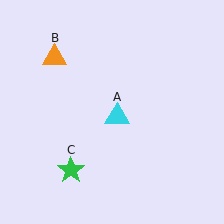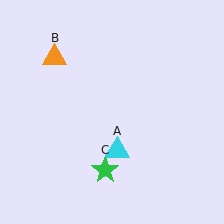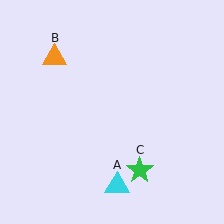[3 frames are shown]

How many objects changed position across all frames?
2 objects changed position: cyan triangle (object A), green star (object C).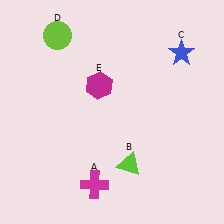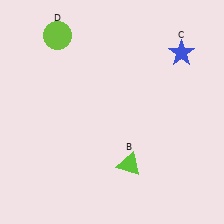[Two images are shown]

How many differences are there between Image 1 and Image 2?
There are 2 differences between the two images.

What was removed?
The magenta hexagon (E), the magenta cross (A) were removed in Image 2.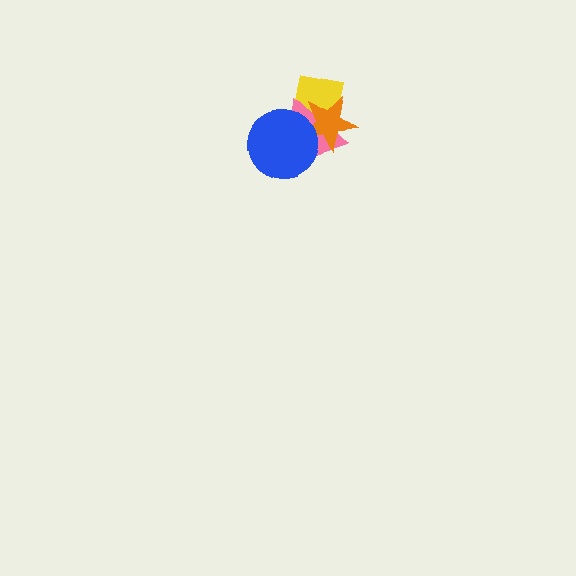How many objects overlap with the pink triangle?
3 objects overlap with the pink triangle.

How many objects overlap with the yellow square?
3 objects overlap with the yellow square.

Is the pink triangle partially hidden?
Yes, it is partially covered by another shape.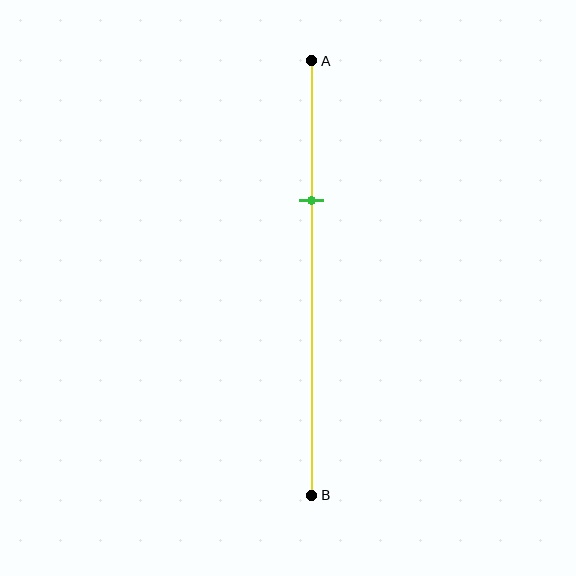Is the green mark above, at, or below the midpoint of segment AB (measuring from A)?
The green mark is above the midpoint of segment AB.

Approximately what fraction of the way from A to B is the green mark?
The green mark is approximately 30% of the way from A to B.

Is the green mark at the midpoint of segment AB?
No, the mark is at about 30% from A, not at the 50% midpoint.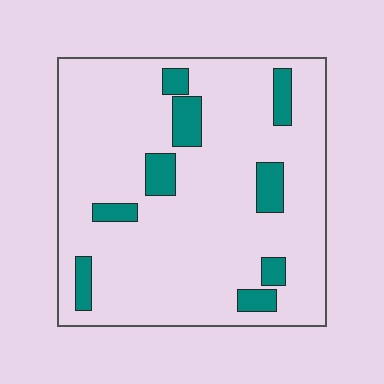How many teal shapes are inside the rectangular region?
9.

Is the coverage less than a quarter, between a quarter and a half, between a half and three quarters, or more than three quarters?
Less than a quarter.